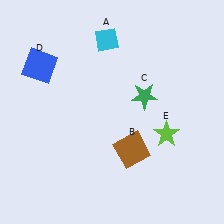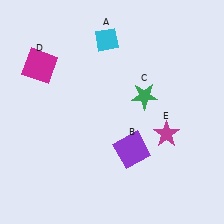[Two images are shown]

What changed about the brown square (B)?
In Image 1, B is brown. In Image 2, it changed to purple.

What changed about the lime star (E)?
In Image 1, E is lime. In Image 2, it changed to magenta.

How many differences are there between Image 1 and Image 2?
There are 3 differences between the two images.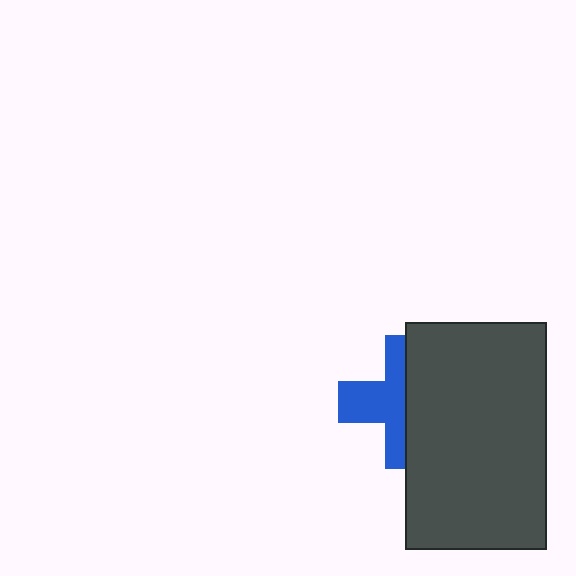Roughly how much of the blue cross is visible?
About half of it is visible (roughly 50%).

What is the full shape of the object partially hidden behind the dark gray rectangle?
The partially hidden object is a blue cross.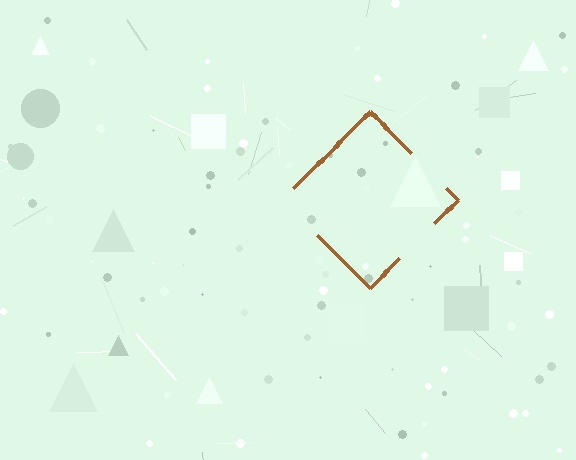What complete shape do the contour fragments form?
The contour fragments form a diamond.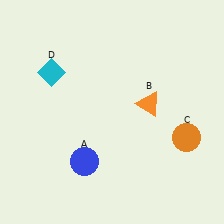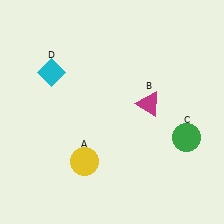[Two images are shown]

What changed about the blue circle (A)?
In Image 1, A is blue. In Image 2, it changed to yellow.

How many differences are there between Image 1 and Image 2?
There are 3 differences between the two images.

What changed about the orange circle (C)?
In Image 1, C is orange. In Image 2, it changed to green.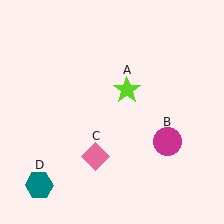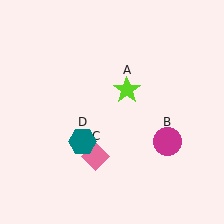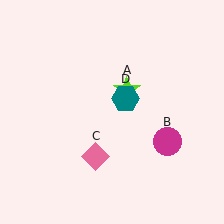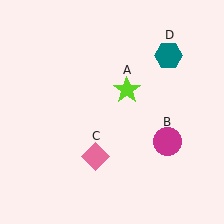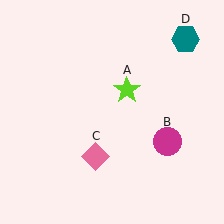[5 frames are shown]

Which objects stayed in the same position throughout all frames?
Lime star (object A) and magenta circle (object B) and pink diamond (object C) remained stationary.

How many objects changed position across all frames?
1 object changed position: teal hexagon (object D).